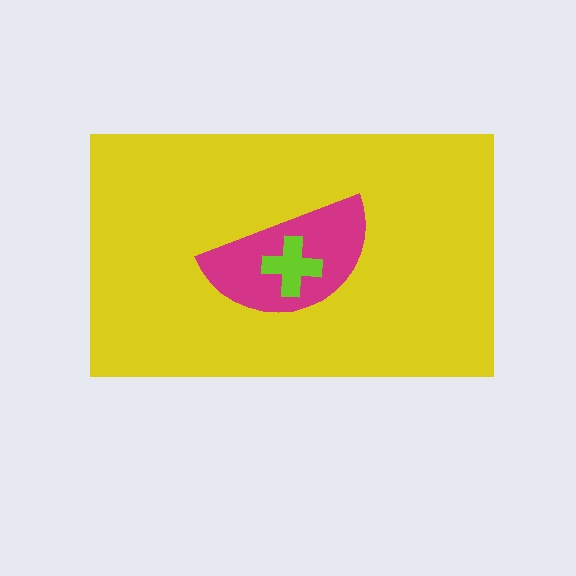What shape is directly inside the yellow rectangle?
The magenta semicircle.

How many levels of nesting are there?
3.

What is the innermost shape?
The lime cross.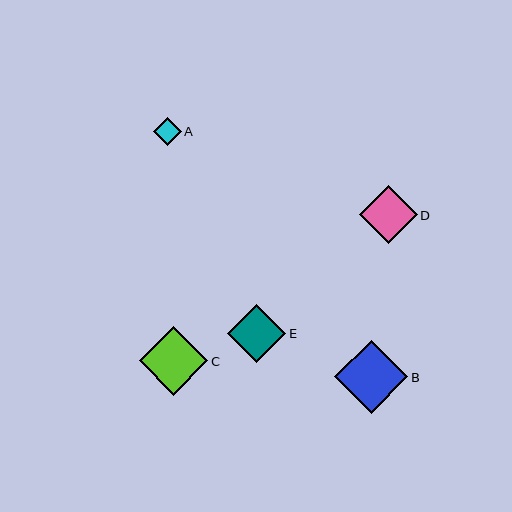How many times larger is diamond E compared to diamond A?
Diamond E is approximately 2.1 times the size of diamond A.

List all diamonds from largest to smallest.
From largest to smallest: B, C, E, D, A.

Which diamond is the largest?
Diamond B is the largest with a size of approximately 73 pixels.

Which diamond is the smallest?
Diamond A is the smallest with a size of approximately 28 pixels.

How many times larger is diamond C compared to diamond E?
Diamond C is approximately 1.2 times the size of diamond E.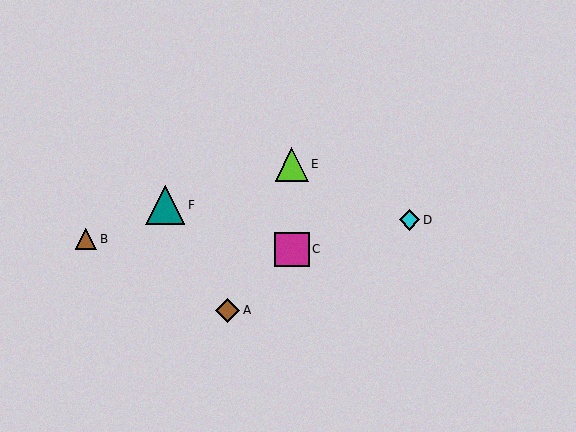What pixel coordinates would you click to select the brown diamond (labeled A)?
Click at (228, 310) to select the brown diamond A.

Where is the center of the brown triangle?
The center of the brown triangle is at (86, 239).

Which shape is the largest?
The teal triangle (labeled F) is the largest.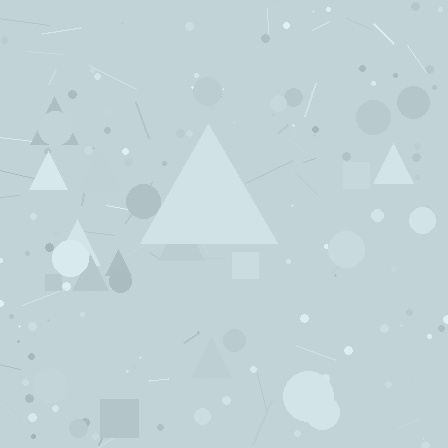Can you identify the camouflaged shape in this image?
The camouflaged shape is a triangle.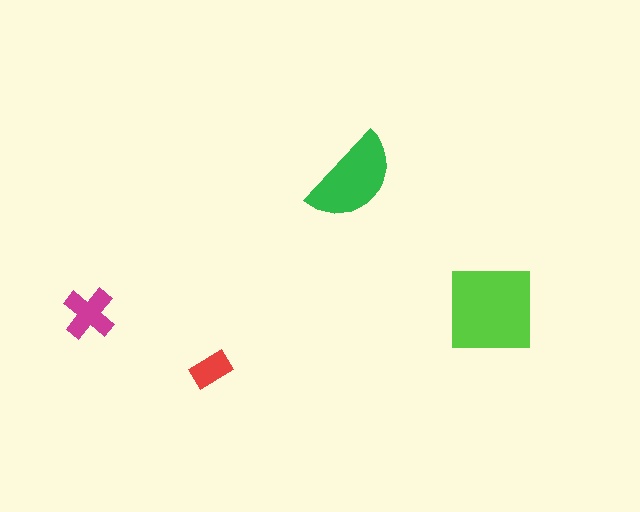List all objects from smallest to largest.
The red rectangle, the magenta cross, the green semicircle, the lime square.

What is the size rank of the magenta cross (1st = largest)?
3rd.